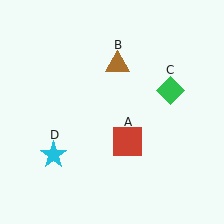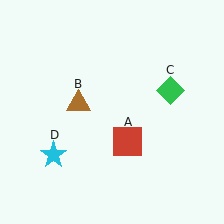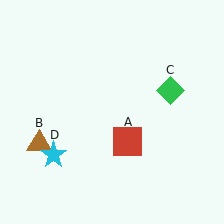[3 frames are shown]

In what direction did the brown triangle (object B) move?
The brown triangle (object B) moved down and to the left.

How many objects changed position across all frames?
1 object changed position: brown triangle (object B).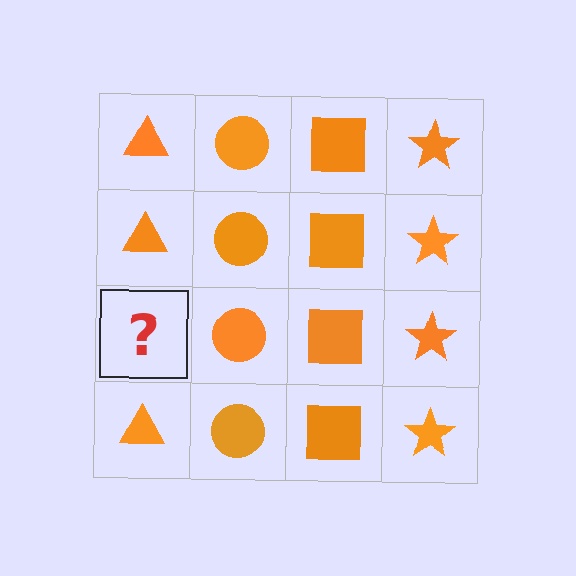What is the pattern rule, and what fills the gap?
The rule is that each column has a consistent shape. The gap should be filled with an orange triangle.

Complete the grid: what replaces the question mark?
The question mark should be replaced with an orange triangle.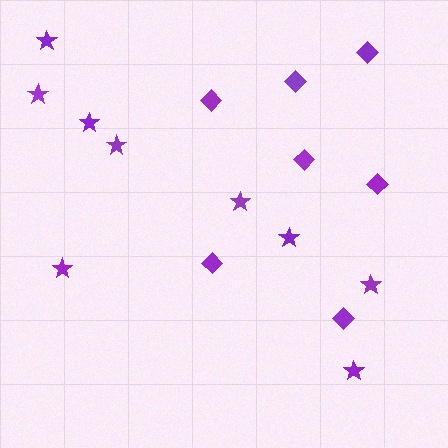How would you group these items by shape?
There are 2 groups: one group of stars (9) and one group of diamonds (7).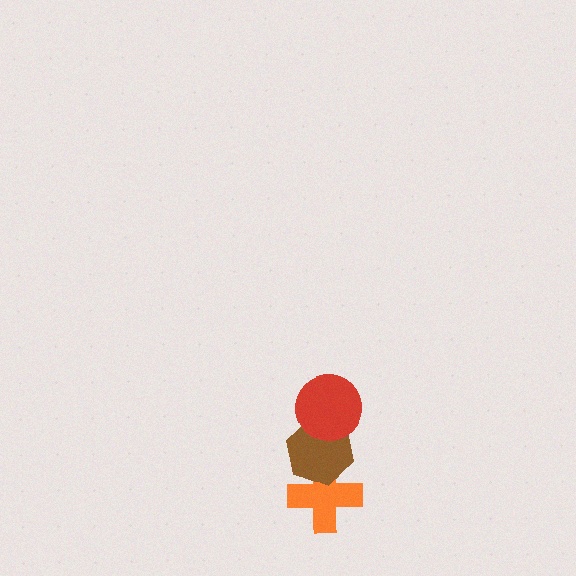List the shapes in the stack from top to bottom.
From top to bottom: the red circle, the brown hexagon, the orange cross.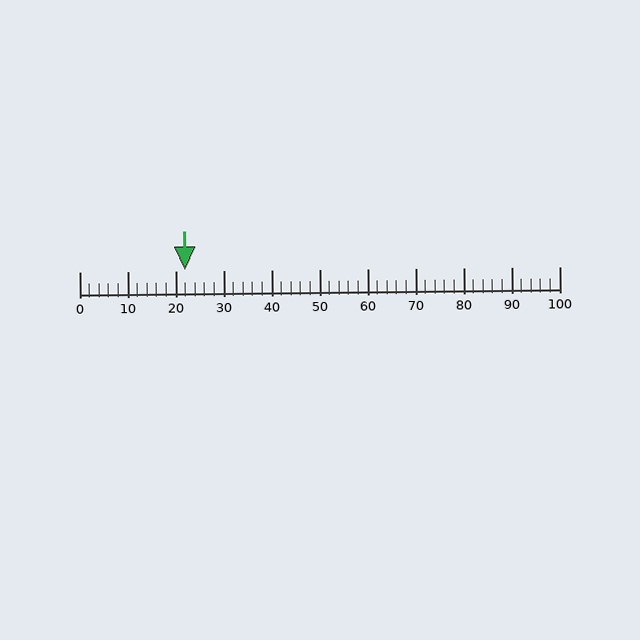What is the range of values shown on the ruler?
The ruler shows values from 0 to 100.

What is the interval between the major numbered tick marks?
The major tick marks are spaced 10 units apart.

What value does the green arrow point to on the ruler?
The green arrow points to approximately 22.